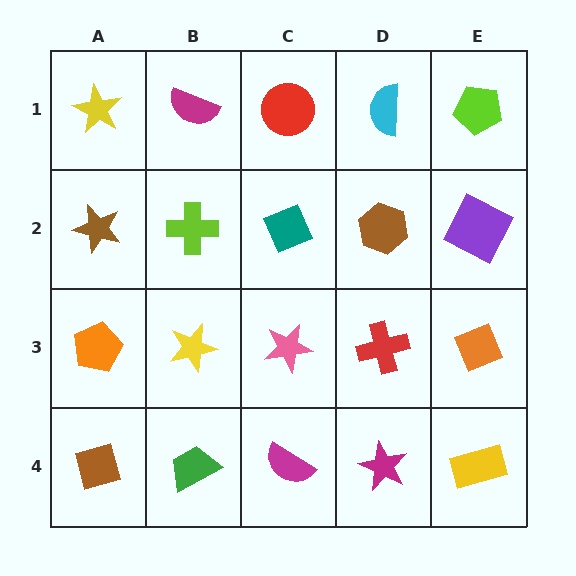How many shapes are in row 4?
5 shapes.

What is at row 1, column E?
A lime pentagon.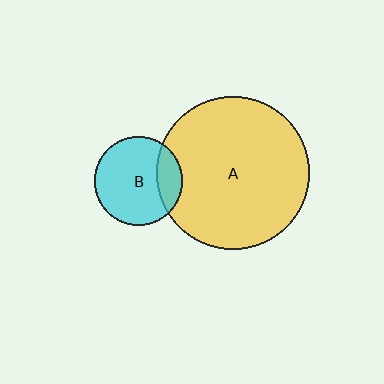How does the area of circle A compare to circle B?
Approximately 3.0 times.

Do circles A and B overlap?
Yes.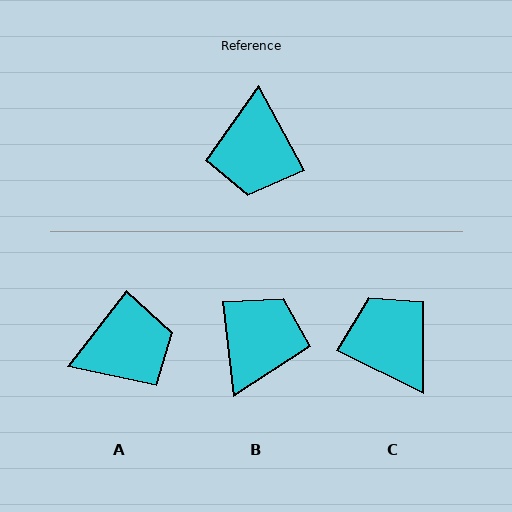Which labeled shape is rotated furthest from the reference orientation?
B, about 159 degrees away.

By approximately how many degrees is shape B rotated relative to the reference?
Approximately 159 degrees counter-clockwise.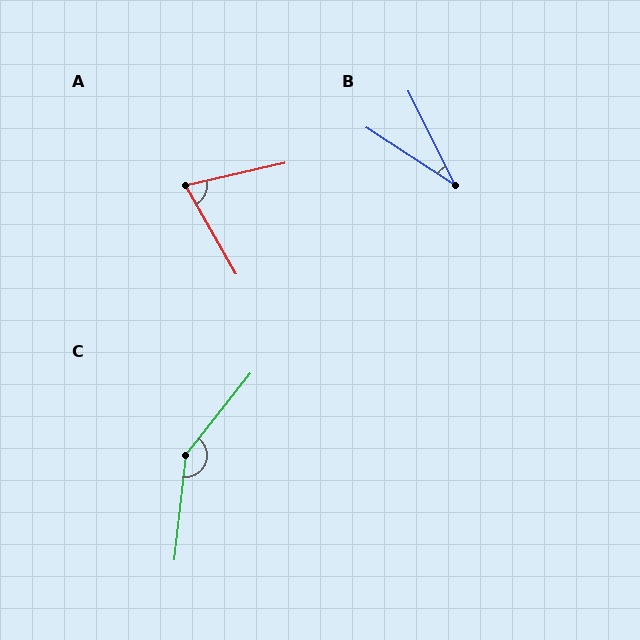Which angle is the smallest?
B, at approximately 30 degrees.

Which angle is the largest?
C, at approximately 148 degrees.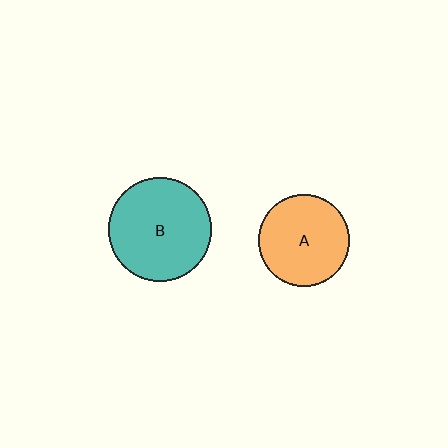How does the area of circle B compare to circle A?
Approximately 1.3 times.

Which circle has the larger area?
Circle B (teal).